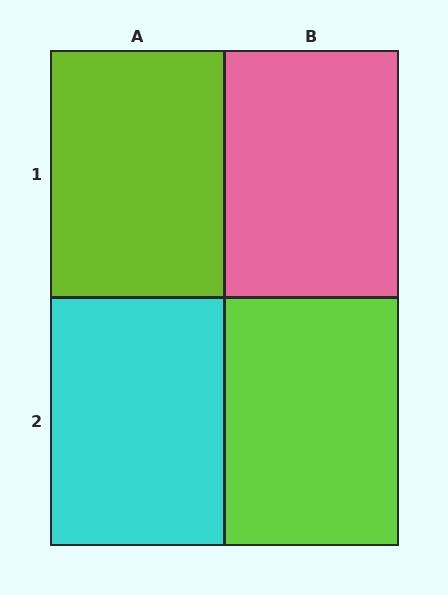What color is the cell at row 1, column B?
Pink.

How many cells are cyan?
1 cell is cyan.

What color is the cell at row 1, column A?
Lime.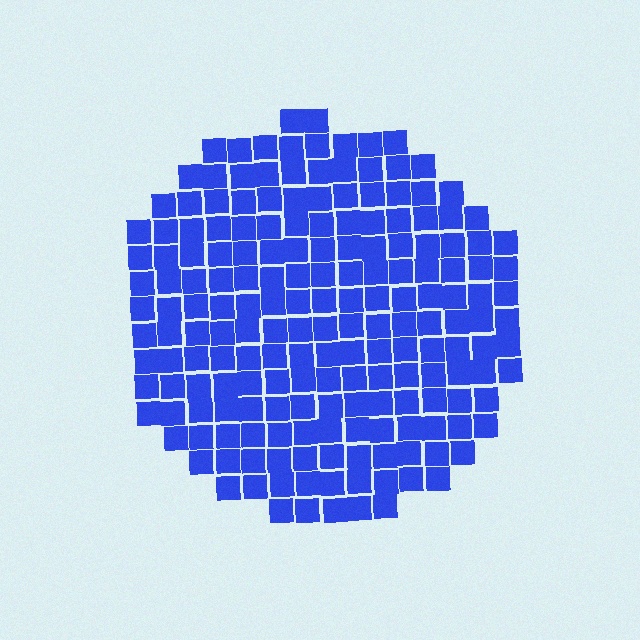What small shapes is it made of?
It is made of small squares.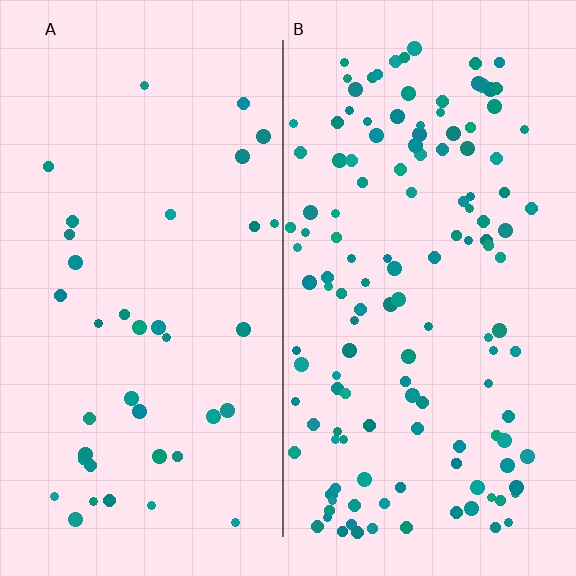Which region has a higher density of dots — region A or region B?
B (the right).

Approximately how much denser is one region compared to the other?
Approximately 3.6× — region B over region A.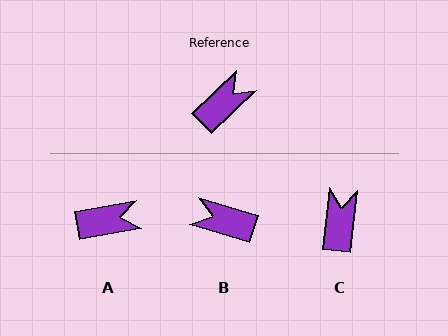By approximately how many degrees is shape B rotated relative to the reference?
Approximately 119 degrees counter-clockwise.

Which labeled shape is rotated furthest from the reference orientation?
B, about 119 degrees away.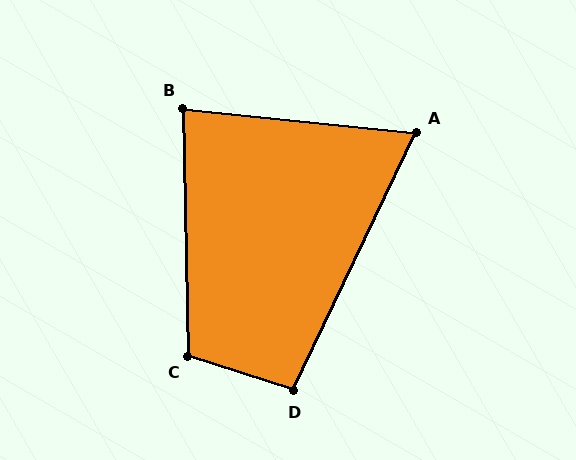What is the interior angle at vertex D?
Approximately 97 degrees (obtuse).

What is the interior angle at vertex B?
Approximately 83 degrees (acute).